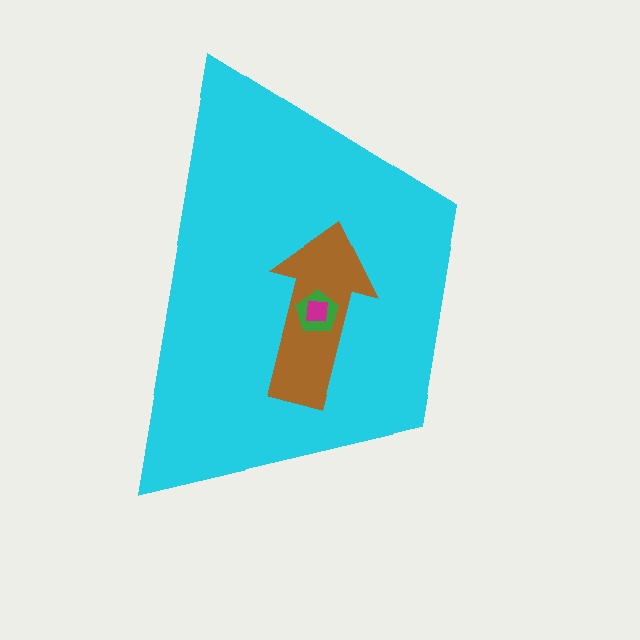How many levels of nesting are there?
4.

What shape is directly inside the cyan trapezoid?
The brown arrow.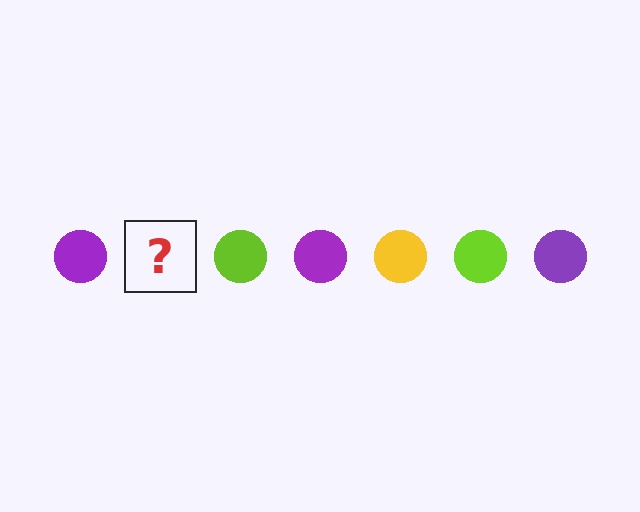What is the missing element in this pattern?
The missing element is a yellow circle.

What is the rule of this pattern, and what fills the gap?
The rule is that the pattern cycles through purple, yellow, lime circles. The gap should be filled with a yellow circle.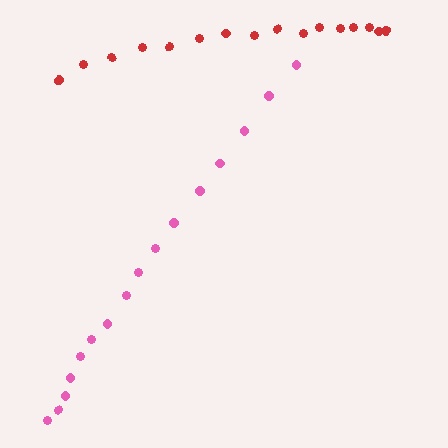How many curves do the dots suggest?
There are 2 distinct paths.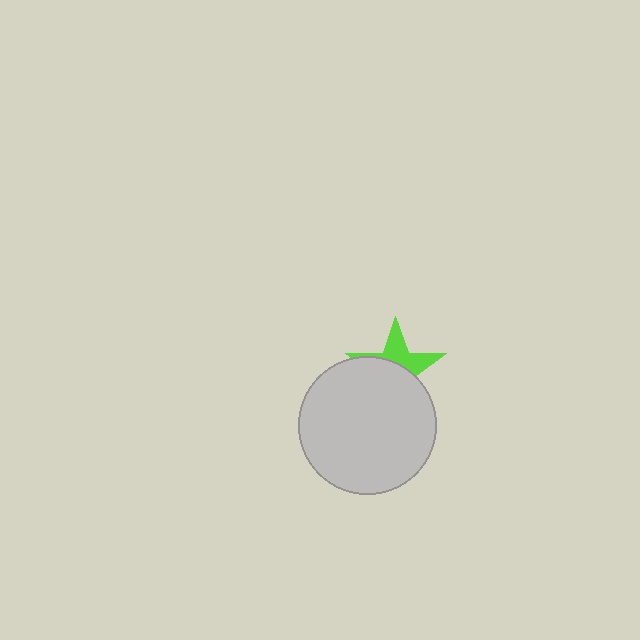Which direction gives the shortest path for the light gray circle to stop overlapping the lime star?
Moving down gives the shortest separation.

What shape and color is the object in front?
The object in front is a light gray circle.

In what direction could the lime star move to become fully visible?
The lime star could move up. That would shift it out from behind the light gray circle entirely.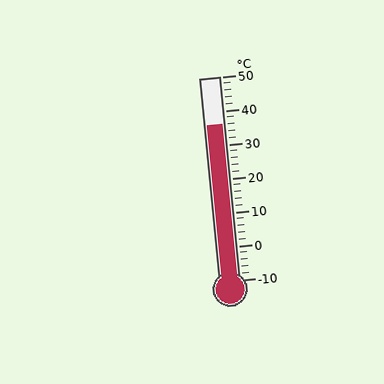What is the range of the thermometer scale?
The thermometer scale ranges from -10°C to 50°C.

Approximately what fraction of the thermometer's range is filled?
The thermometer is filled to approximately 75% of its range.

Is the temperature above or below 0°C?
The temperature is above 0°C.